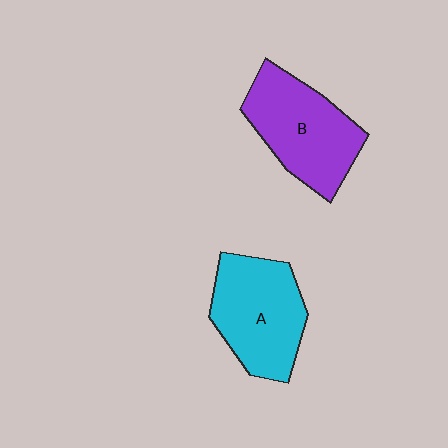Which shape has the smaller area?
Shape A (cyan).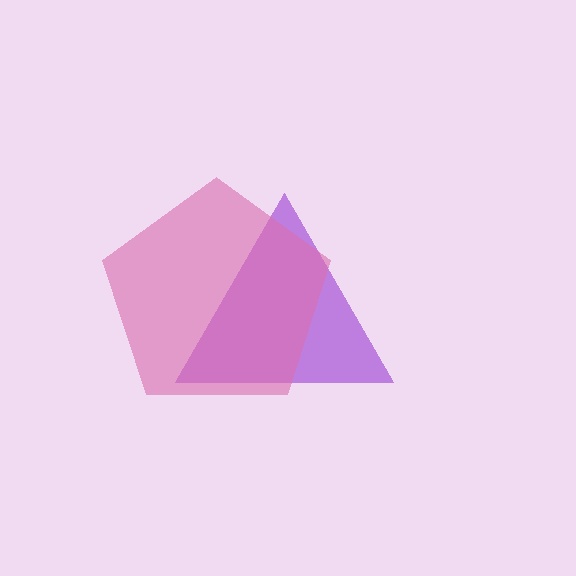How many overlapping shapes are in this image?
There are 2 overlapping shapes in the image.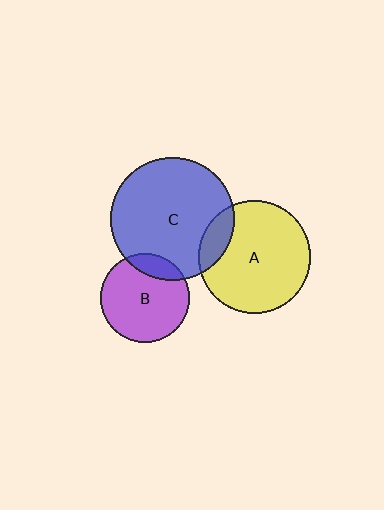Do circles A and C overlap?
Yes.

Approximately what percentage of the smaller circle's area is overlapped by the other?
Approximately 15%.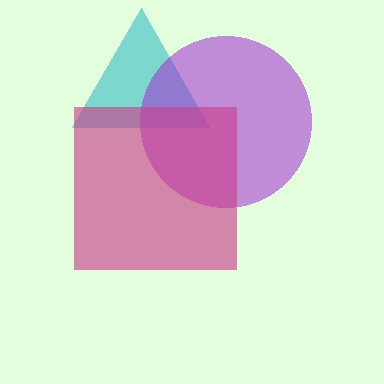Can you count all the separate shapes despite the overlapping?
Yes, there are 3 separate shapes.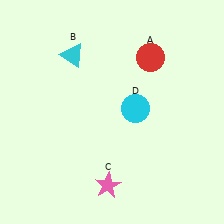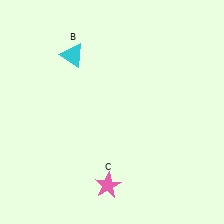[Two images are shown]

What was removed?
The red circle (A), the cyan circle (D) were removed in Image 2.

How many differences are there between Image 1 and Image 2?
There are 2 differences between the two images.